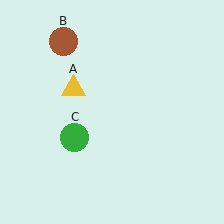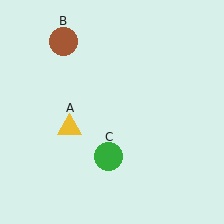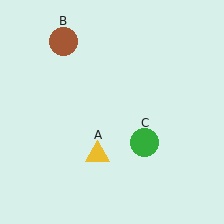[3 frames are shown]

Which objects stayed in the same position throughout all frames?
Brown circle (object B) remained stationary.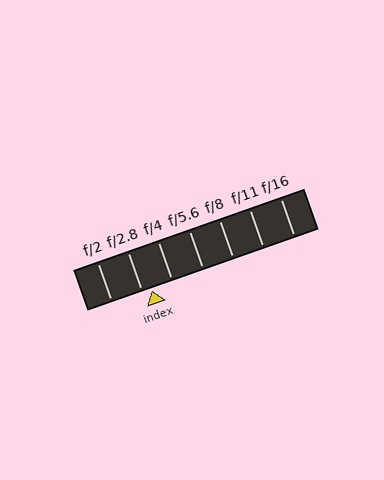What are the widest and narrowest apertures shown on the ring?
The widest aperture shown is f/2 and the narrowest is f/16.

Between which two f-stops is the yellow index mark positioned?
The index mark is between f/2.8 and f/4.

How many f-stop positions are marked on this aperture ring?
There are 7 f-stop positions marked.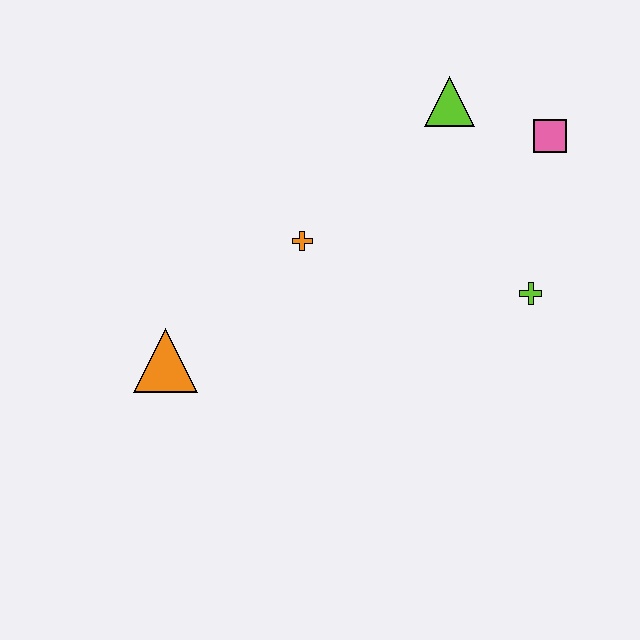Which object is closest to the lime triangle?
The pink square is closest to the lime triangle.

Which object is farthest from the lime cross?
The orange triangle is farthest from the lime cross.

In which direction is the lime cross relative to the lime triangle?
The lime cross is below the lime triangle.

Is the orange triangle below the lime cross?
Yes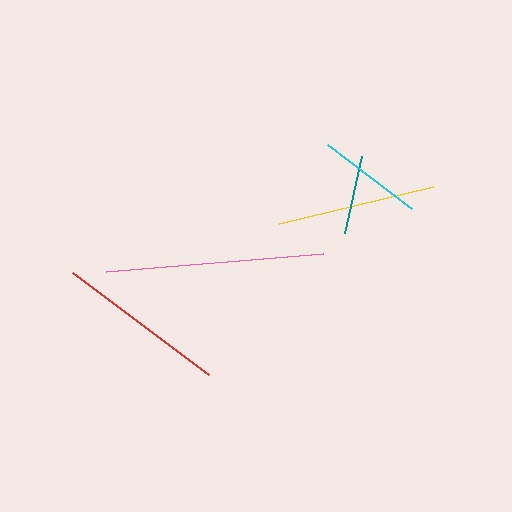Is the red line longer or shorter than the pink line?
The pink line is longer than the red line.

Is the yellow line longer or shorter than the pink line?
The pink line is longer than the yellow line.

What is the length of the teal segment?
The teal segment is approximately 79 pixels long.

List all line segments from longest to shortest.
From longest to shortest: pink, red, yellow, cyan, teal.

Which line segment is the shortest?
The teal line is the shortest at approximately 79 pixels.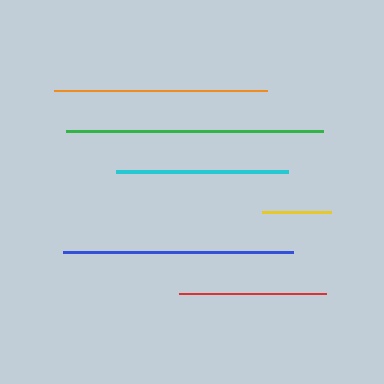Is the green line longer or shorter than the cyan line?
The green line is longer than the cyan line.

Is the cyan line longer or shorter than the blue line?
The blue line is longer than the cyan line.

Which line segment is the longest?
The green line is the longest at approximately 257 pixels.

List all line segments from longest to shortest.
From longest to shortest: green, blue, orange, cyan, red, yellow.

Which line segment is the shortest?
The yellow line is the shortest at approximately 69 pixels.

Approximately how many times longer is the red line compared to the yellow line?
The red line is approximately 2.1 times the length of the yellow line.